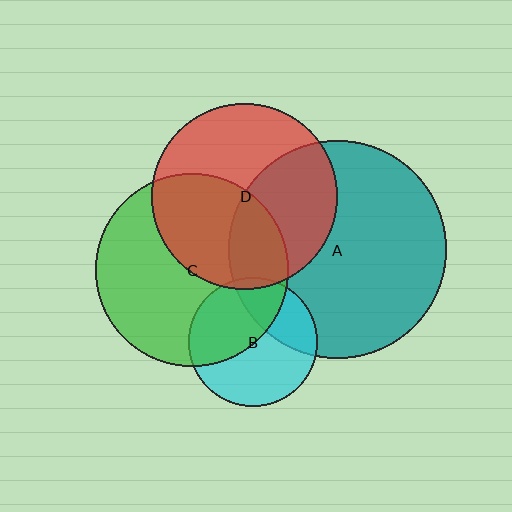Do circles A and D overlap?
Yes.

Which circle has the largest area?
Circle A (teal).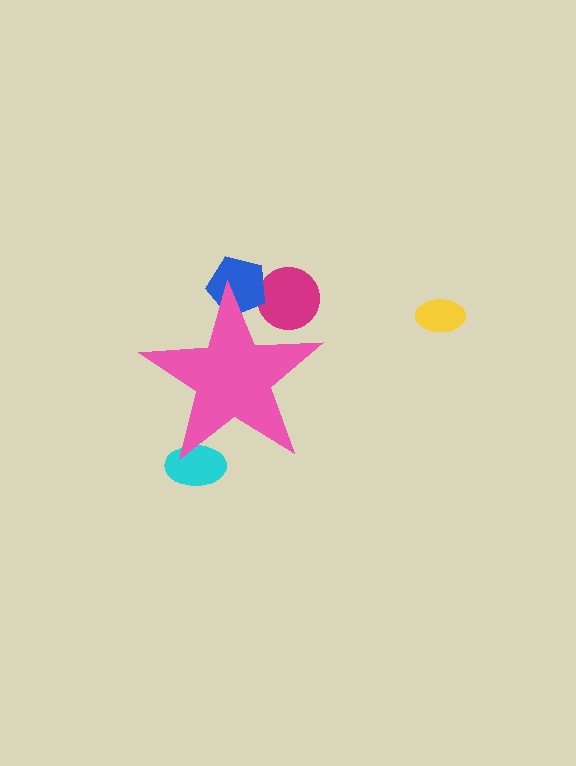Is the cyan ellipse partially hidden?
Yes, the cyan ellipse is partially hidden behind the pink star.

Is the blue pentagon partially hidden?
Yes, the blue pentagon is partially hidden behind the pink star.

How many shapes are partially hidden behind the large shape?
3 shapes are partially hidden.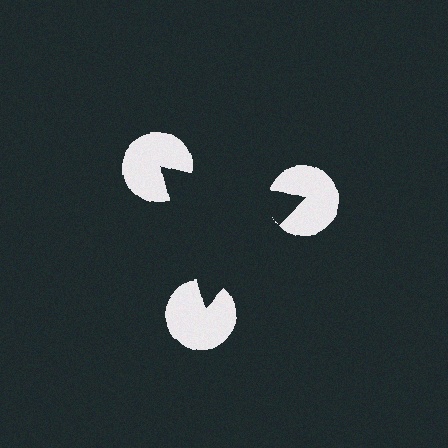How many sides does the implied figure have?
3 sides.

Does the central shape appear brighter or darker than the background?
It typically appears slightly darker than the background, even though no actual brightness change is drawn.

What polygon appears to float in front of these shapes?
An illusory triangle — its edges are inferred from the aligned wedge cuts in the pac-man discs, not physically drawn.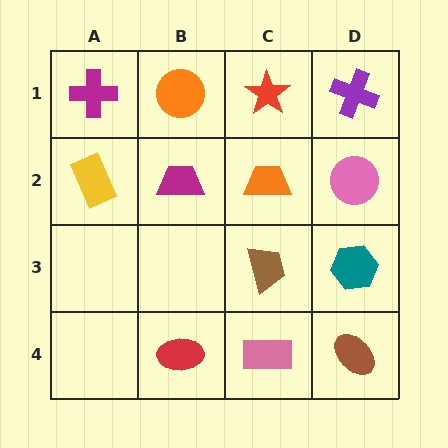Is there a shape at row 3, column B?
No, that cell is empty.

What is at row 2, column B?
A magenta trapezoid.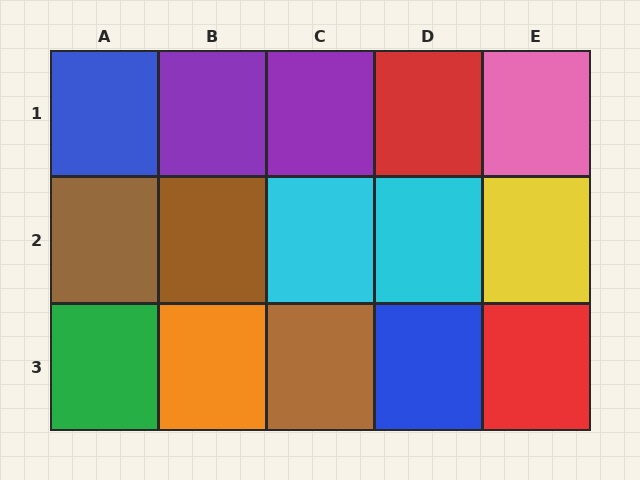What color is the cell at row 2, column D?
Cyan.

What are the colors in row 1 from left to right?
Blue, purple, purple, red, pink.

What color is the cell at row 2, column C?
Cyan.